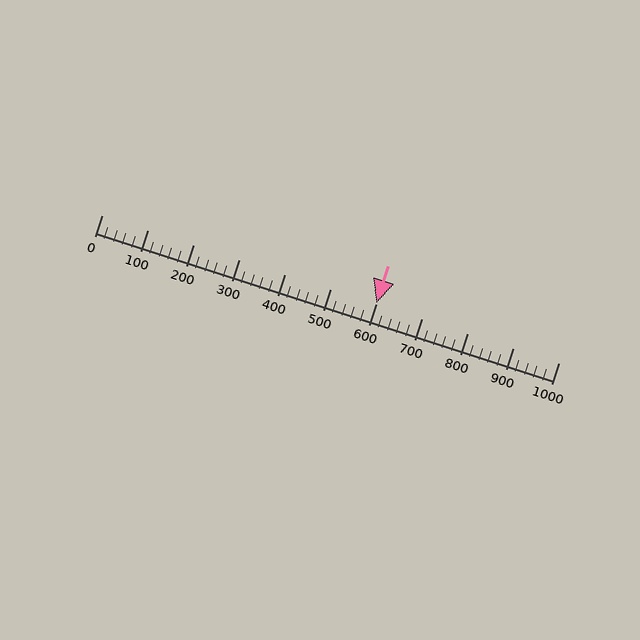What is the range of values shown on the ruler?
The ruler shows values from 0 to 1000.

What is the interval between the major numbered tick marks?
The major tick marks are spaced 100 units apart.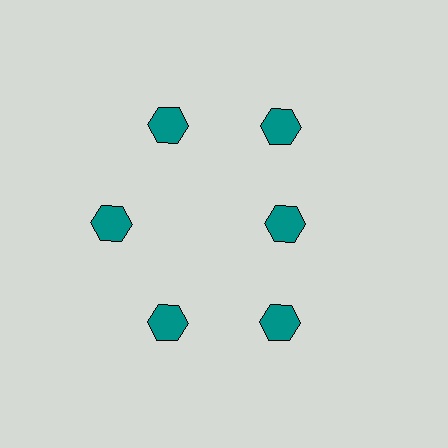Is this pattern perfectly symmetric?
No. The 6 teal hexagons are arranged in a ring, but one element near the 3 o'clock position is pulled inward toward the center, breaking the 6-fold rotational symmetry.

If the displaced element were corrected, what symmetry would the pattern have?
It would have 6-fold rotational symmetry — the pattern would map onto itself every 60 degrees.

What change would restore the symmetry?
The symmetry would be restored by moving it outward, back onto the ring so that all 6 hexagons sit at equal angles and equal distance from the center.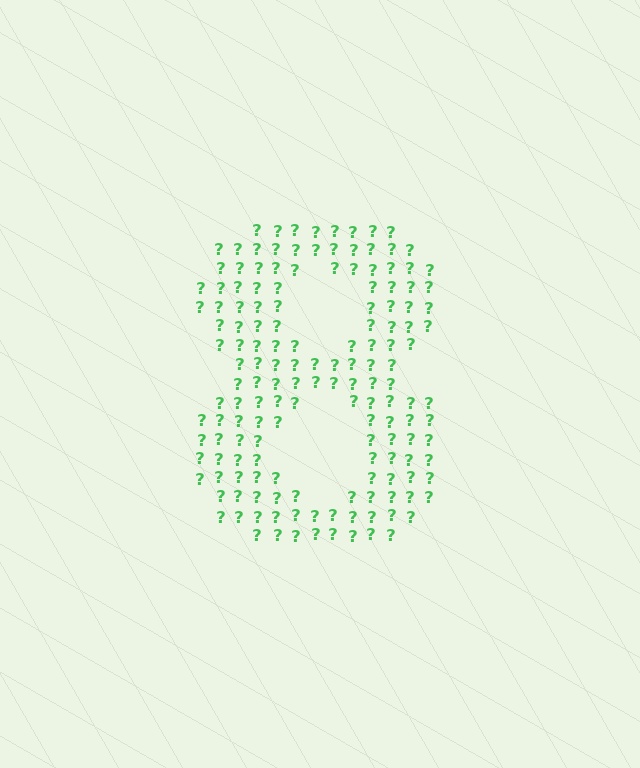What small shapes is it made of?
It is made of small question marks.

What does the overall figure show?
The overall figure shows the digit 8.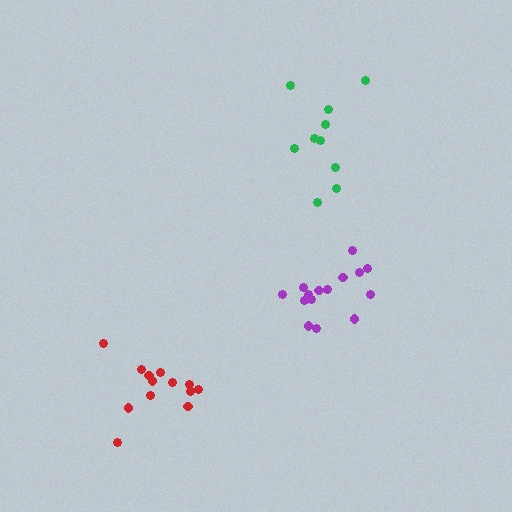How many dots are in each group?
Group 1: 13 dots, Group 2: 15 dots, Group 3: 10 dots (38 total).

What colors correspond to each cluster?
The clusters are colored: red, purple, green.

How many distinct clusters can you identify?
There are 3 distinct clusters.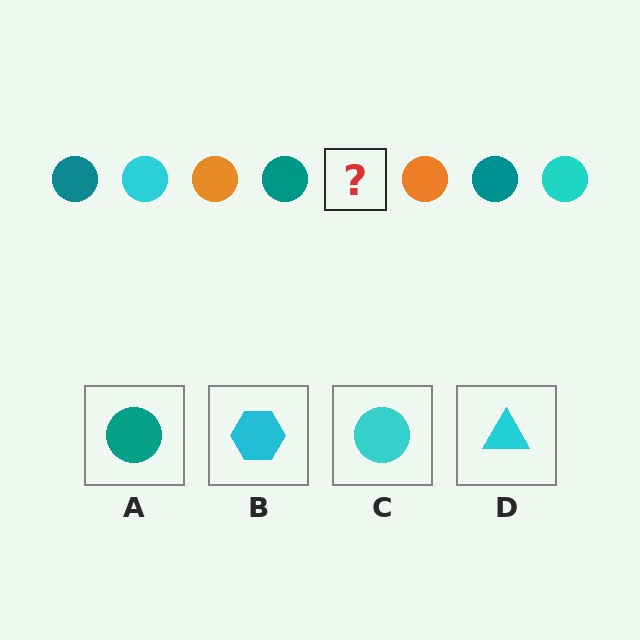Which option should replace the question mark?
Option C.